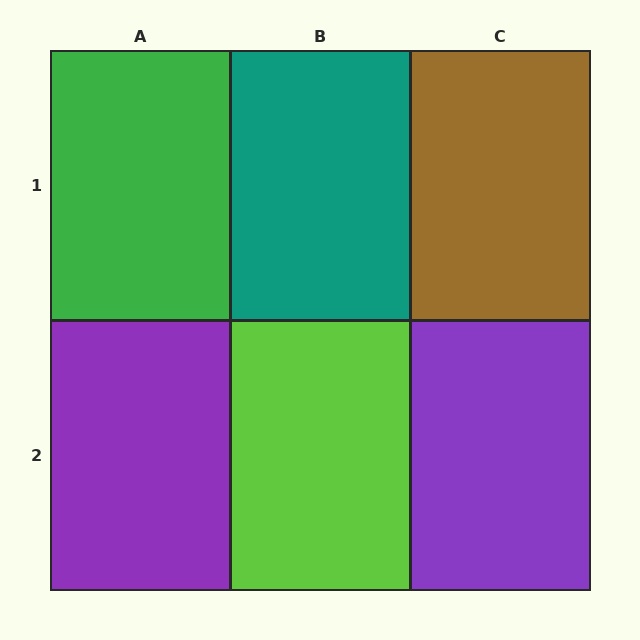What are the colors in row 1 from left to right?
Green, teal, brown.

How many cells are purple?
2 cells are purple.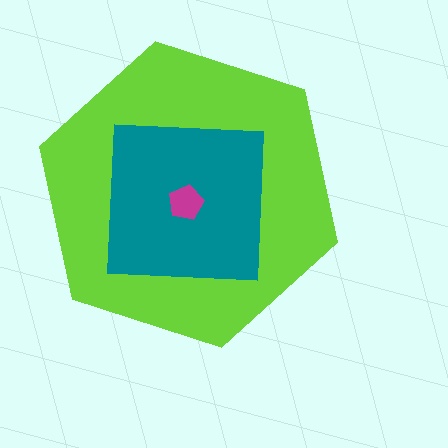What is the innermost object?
The magenta pentagon.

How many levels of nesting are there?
3.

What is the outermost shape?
The lime hexagon.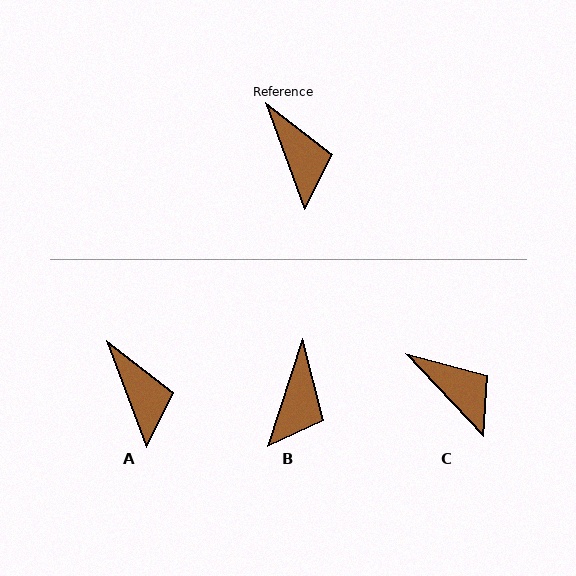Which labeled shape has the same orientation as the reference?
A.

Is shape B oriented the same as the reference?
No, it is off by about 38 degrees.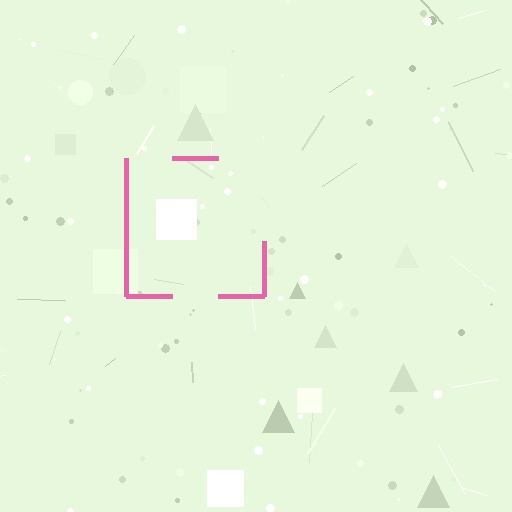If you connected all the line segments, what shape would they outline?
They would outline a square.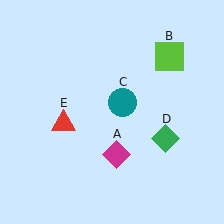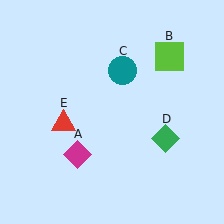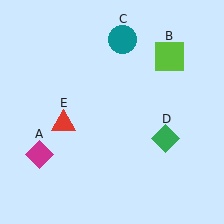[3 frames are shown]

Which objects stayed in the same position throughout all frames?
Lime square (object B) and green diamond (object D) and red triangle (object E) remained stationary.